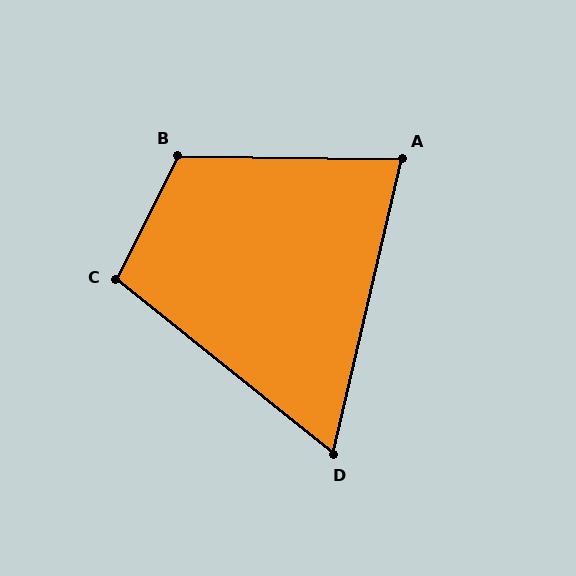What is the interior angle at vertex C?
Approximately 102 degrees (obtuse).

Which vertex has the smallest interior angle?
D, at approximately 64 degrees.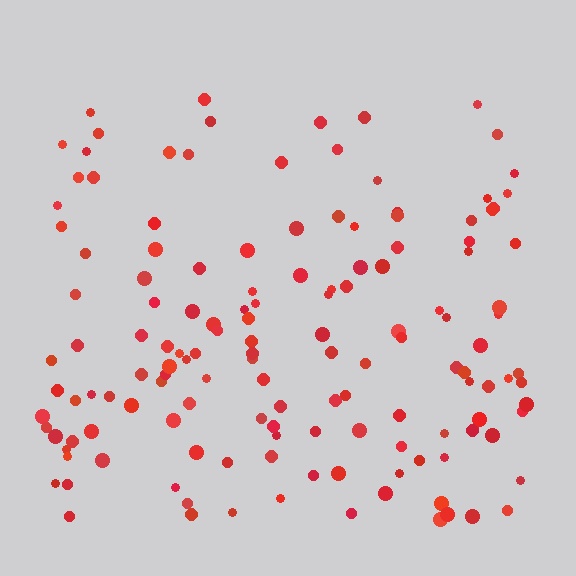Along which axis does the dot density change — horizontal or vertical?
Vertical.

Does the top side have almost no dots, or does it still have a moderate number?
Still a moderate number, just noticeably fewer than the bottom.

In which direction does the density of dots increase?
From top to bottom, with the bottom side densest.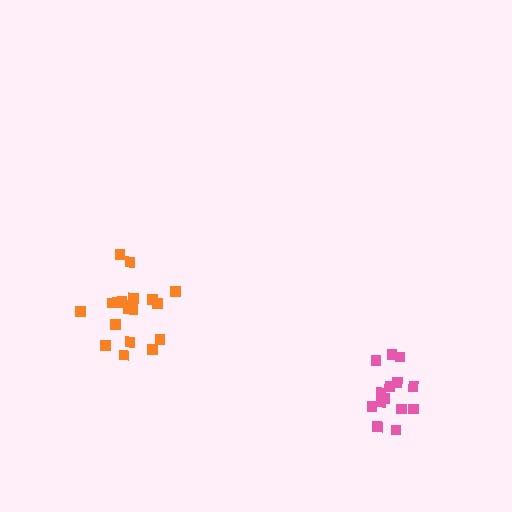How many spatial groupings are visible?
There are 2 spatial groupings.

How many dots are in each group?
Group 1: 19 dots, Group 2: 14 dots (33 total).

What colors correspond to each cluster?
The clusters are colored: orange, pink.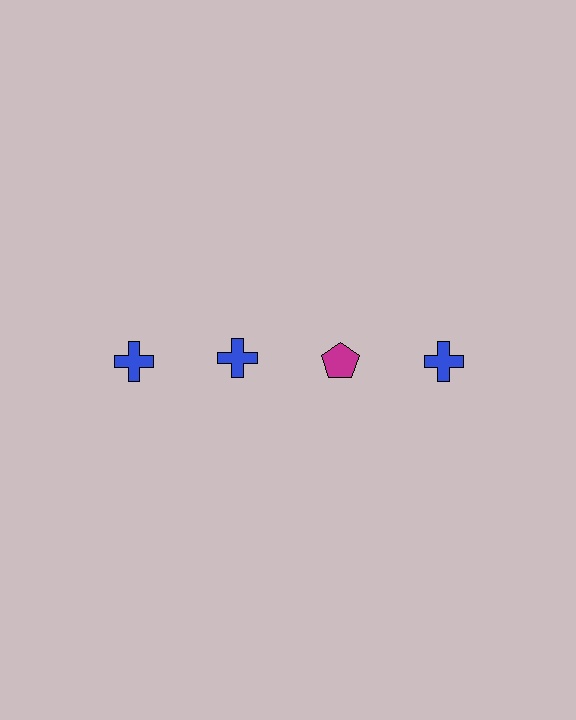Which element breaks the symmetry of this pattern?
The magenta pentagon in the top row, center column breaks the symmetry. All other shapes are blue crosses.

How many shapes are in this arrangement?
There are 4 shapes arranged in a grid pattern.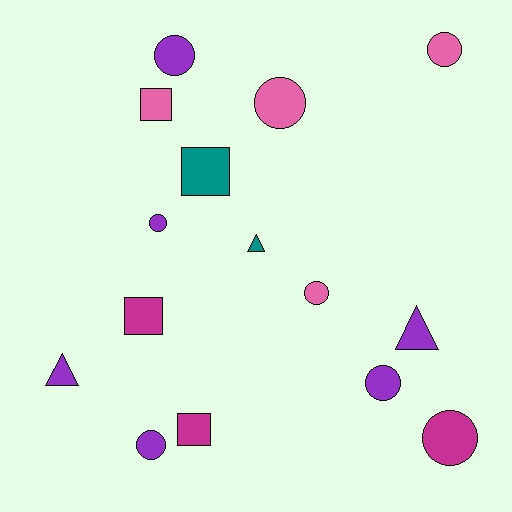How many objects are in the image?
There are 15 objects.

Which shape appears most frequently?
Circle, with 8 objects.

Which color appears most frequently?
Purple, with 6 objects.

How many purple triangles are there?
There are 2 purple triangles.